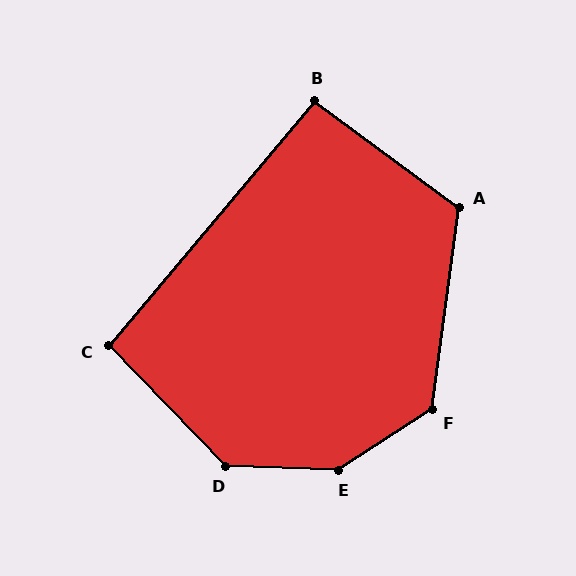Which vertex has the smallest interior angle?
B, at approximately 94 degrees.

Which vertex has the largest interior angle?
E, at approximately 145 degrees.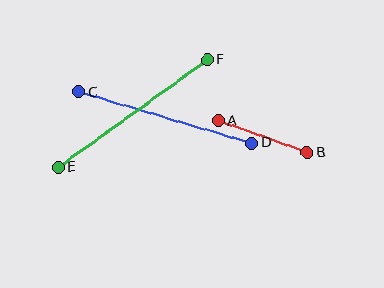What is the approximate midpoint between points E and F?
The midpoint is at approximately (133, 113) pixels.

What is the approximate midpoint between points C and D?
The midpoint is at approximately (165, 117) pixels.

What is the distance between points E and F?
The distance is approximately 184 pixels.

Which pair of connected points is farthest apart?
Points E and F are farthest apart.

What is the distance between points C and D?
The distance is approximately 181 pixels.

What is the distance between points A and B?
The distance is approximately 94 pixels.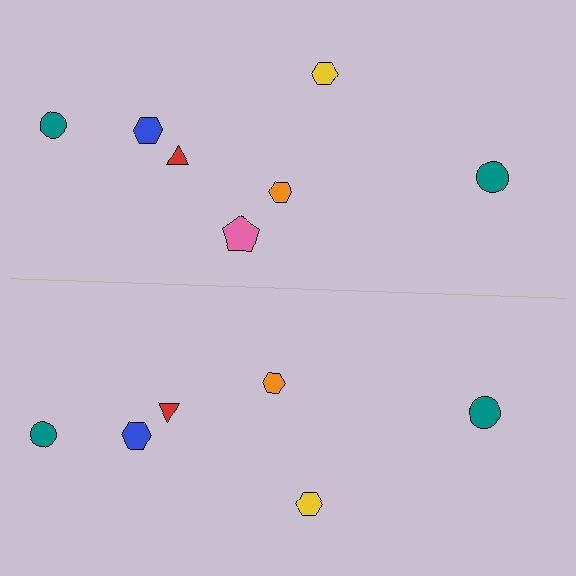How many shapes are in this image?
There are 13 shapes in this image.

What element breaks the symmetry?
A pink pentagon is missing from the bottom side.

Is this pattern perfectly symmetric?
No, the pattern is not perfectly symmetric. A pink pentagon is missing from the bottom side.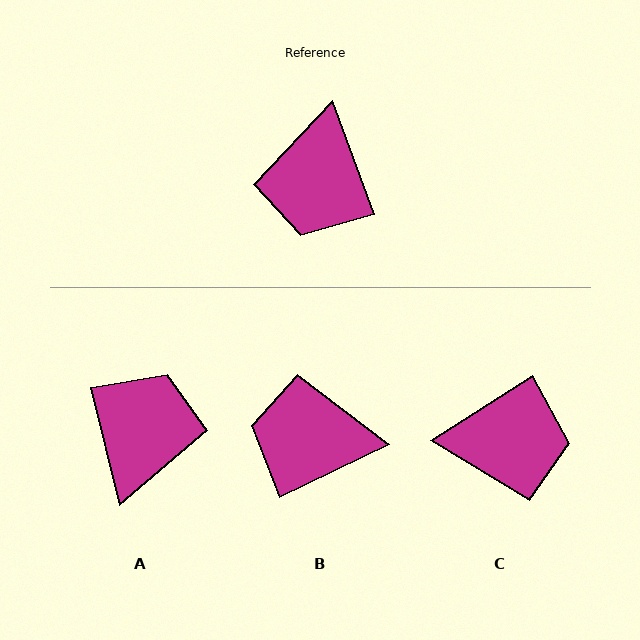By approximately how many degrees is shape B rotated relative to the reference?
Approximately 84 degrees clockwise.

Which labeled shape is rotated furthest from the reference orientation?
A, about 173 degrees away.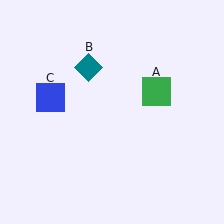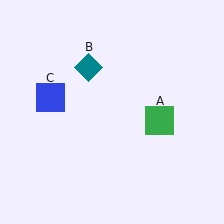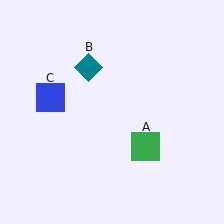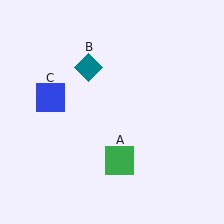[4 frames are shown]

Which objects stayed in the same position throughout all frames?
Teal diamond (object B) and blue square (object C) remained stationary.